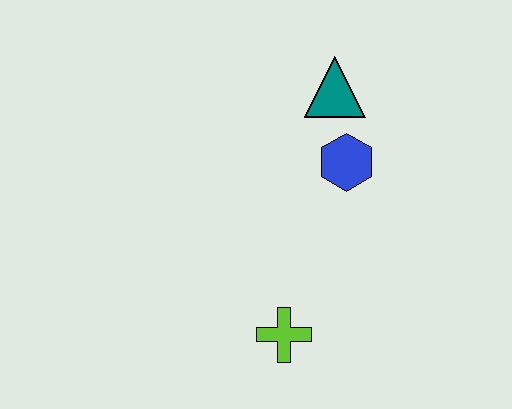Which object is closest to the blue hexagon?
The teal triangle is closest to the blue hexagon.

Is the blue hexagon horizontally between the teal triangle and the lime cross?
No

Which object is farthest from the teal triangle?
The lime cross is farthest from the teal triangle.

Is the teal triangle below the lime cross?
No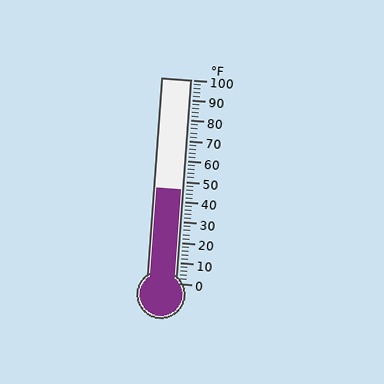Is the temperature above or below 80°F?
The temperature is below 80°F.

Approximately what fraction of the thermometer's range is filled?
The thermometer is filled to approximately 45% of its range.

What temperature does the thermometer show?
The thermometer shows approximately 46°F.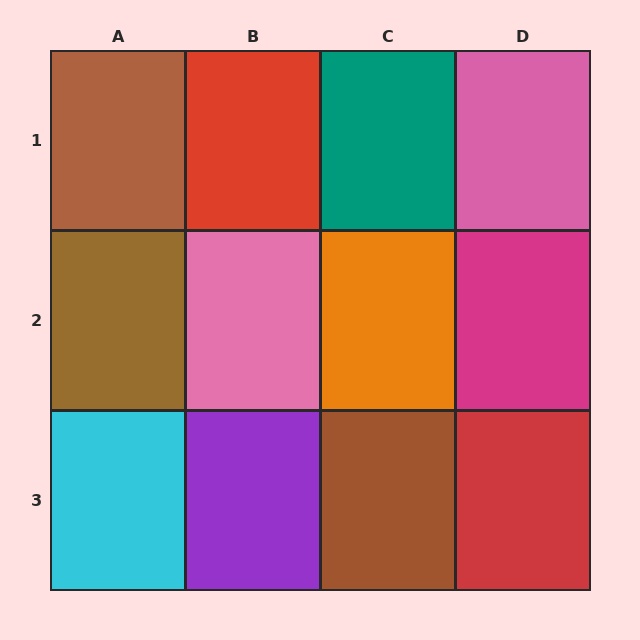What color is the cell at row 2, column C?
Orange.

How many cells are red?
2 cells are red.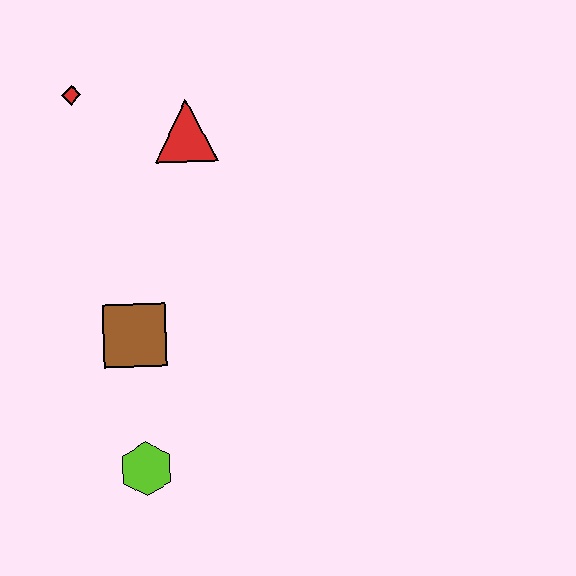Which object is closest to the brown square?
The lime hexagon is closest to the brown square.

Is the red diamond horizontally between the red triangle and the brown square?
No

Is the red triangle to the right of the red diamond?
Yes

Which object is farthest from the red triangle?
The lime hexagon is farthest from the red triangle.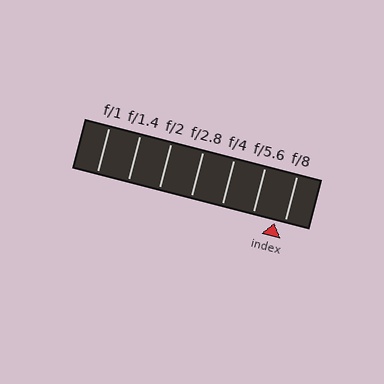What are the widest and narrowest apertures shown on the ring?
The widest aperture shown is f/1 and the narrowest is f/8.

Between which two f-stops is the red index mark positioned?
The index mark is between f/5.6 and f/8.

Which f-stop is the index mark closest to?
The index mark is closest to f/8.